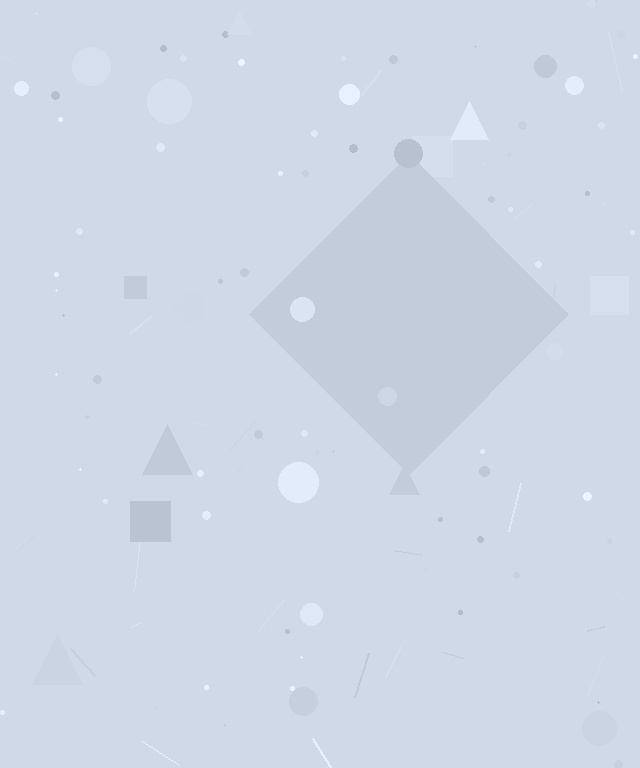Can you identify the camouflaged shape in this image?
The camouflaged shape is a diamond.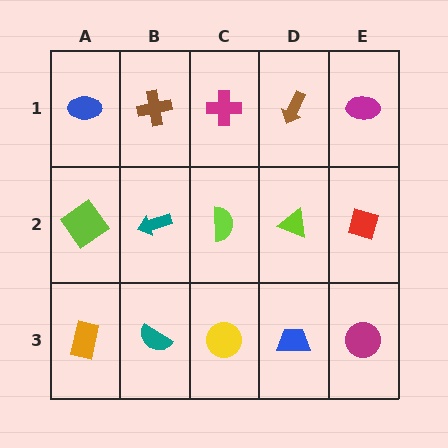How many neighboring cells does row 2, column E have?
3.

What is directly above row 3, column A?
A lime diamond.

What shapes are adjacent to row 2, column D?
A brown arrow (row 1, column D), a blue trapezoid (row 3, column D), a lime semicircle (row 2, column C), a red diamond (row 2, column E).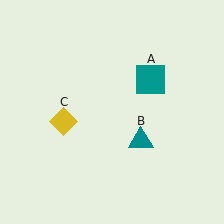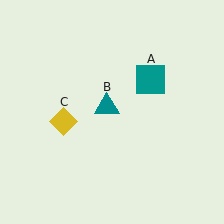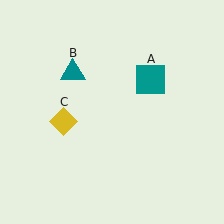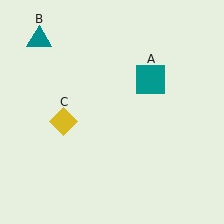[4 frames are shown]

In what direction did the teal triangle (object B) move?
The teal triangle (object B) moved up and to the left.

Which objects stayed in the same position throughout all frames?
Teal square (object A) and yellow diamond (object C) remained stationary.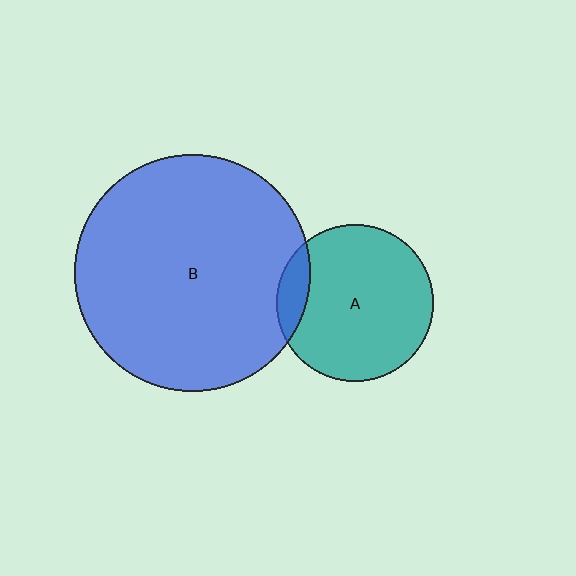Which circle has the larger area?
Circle B (blue).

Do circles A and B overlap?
Yes.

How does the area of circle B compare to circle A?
Approximately 2.3 times.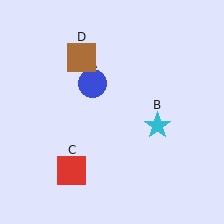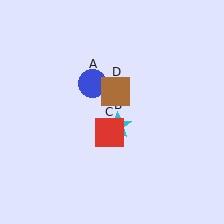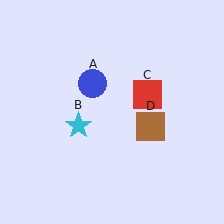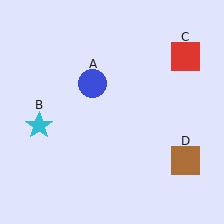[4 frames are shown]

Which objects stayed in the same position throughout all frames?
Blue circle (object A) remained stationary.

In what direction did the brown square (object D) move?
The brown square (object D) moved down and to the right.